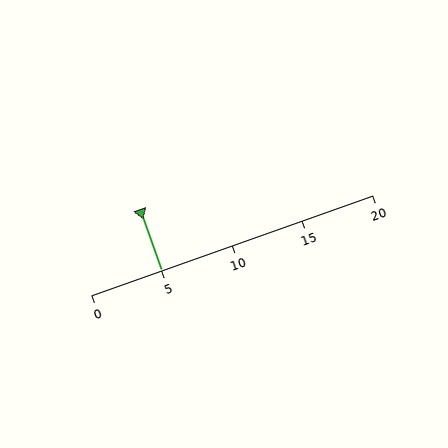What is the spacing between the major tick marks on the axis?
The major ticks are spaced 5 apart.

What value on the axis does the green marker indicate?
The marker indicates approximately 5.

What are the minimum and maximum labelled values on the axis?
The axis runs from 0 to 20.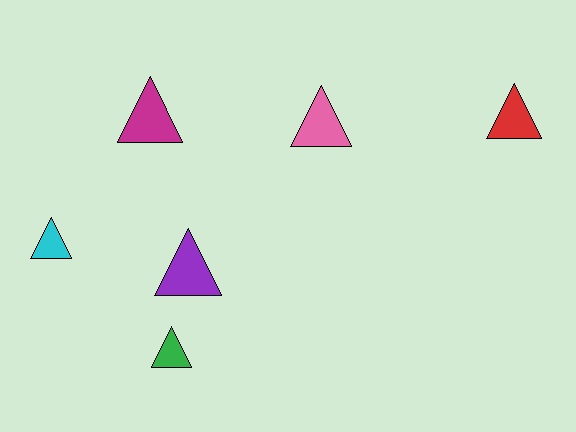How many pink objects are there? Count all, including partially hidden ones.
There is 1 pink object.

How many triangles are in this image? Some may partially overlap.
There are 6 triangles.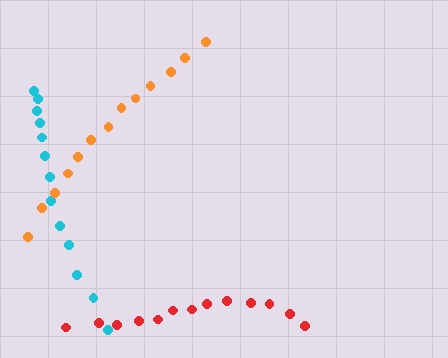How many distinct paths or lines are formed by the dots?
There are 3 distinct paths.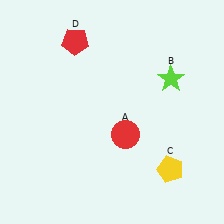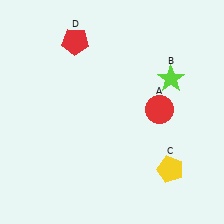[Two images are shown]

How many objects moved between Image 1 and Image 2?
1 object moved between the two images.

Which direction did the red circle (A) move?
The red circle (A) moved right.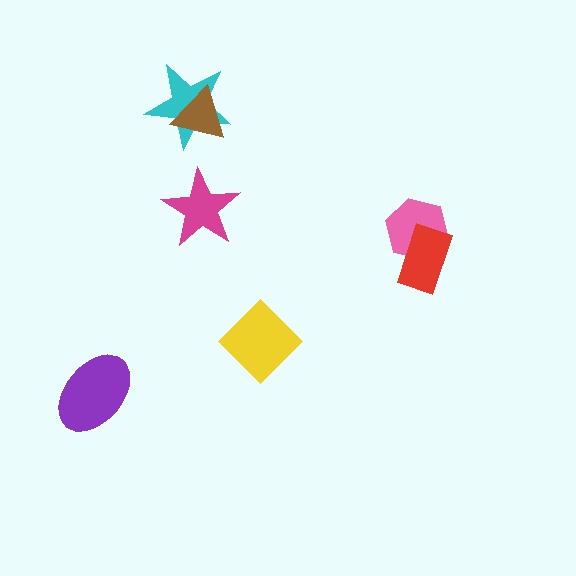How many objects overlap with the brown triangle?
1 object overlaps with the brown triangle.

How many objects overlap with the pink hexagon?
1 object overlaps with the pink hexagon.